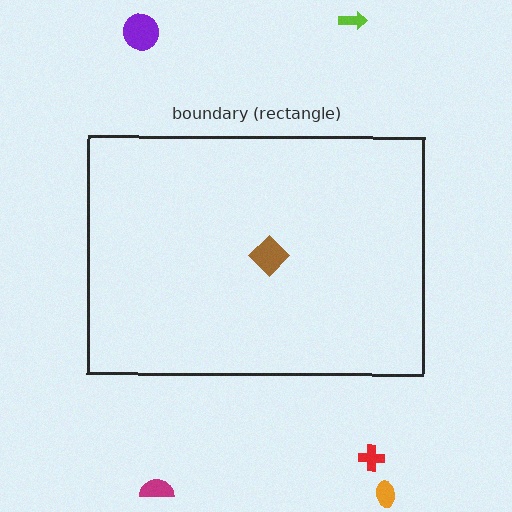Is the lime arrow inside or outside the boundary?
Outside.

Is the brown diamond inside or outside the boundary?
Inside.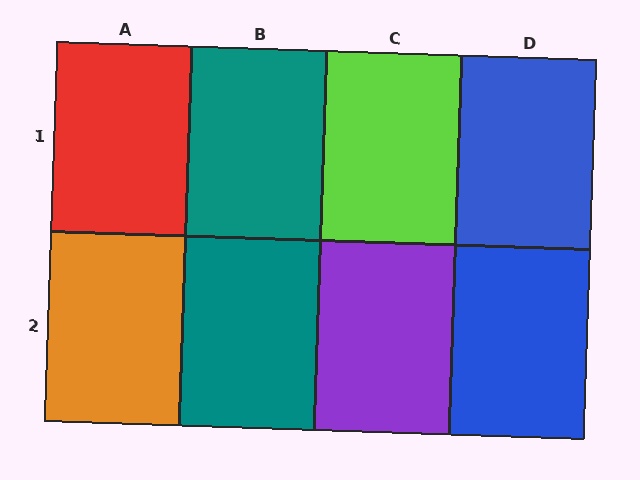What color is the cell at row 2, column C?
Purple.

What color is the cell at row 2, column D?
Blue.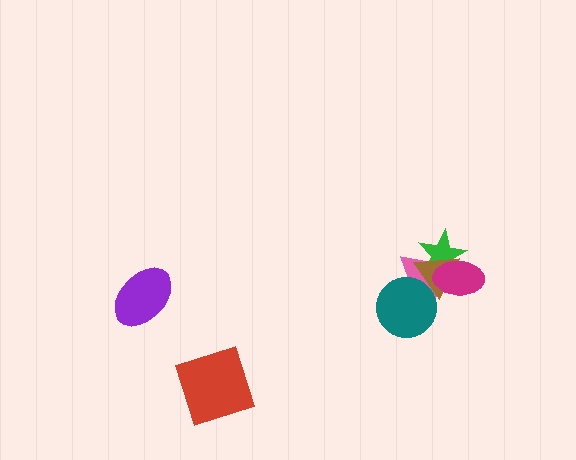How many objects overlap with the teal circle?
2 objects overlap with the teal circle.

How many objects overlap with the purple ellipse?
0 objects overlap with the purple ellipse.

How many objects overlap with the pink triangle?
4 objects overlap with the pink triangle.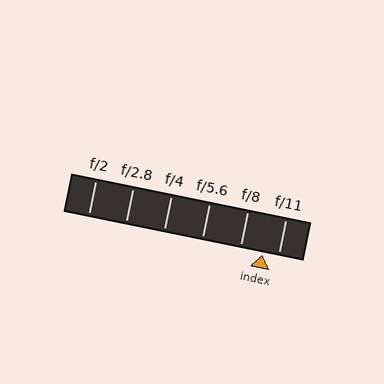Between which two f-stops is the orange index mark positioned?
The index mark is between f/8 and f/11.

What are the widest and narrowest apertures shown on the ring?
The widest aperture shown is f/2 and the narrowest is f/11.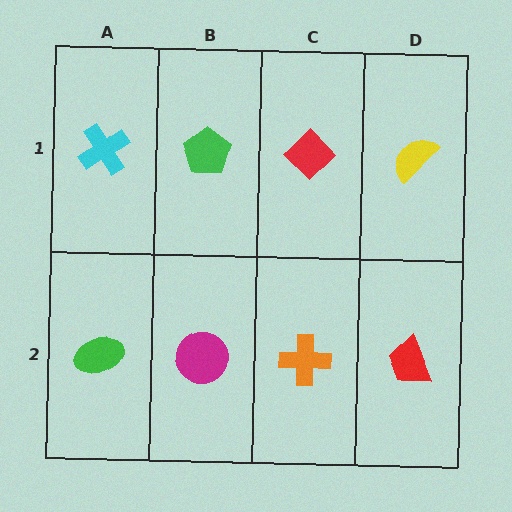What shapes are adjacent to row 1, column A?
A green ellipse (row 2, column A), a green pentagon (row 1, column B).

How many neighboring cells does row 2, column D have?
2.